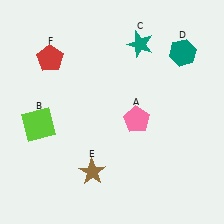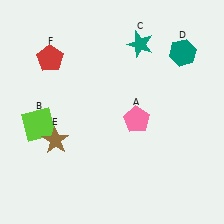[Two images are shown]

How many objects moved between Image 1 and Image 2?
1 object moved between the two images.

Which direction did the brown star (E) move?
The brown star (E) moved left.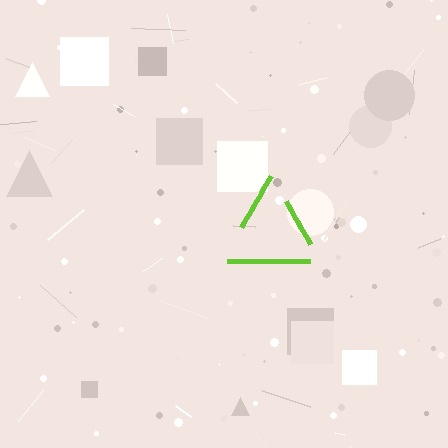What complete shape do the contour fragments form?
The contour fragments form a triangle.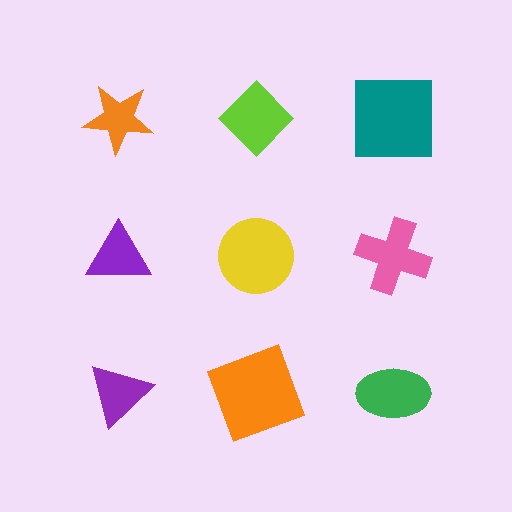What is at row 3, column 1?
A purple triangle.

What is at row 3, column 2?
An orange square.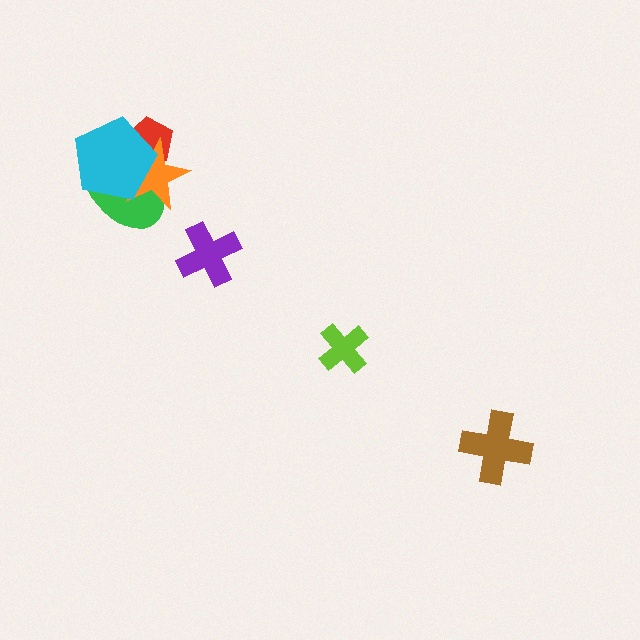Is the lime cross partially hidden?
No, no other shape covers it.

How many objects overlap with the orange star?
3 objects overlap with the orange star.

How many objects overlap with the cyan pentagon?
3 objects overlap with the cyan pentagon.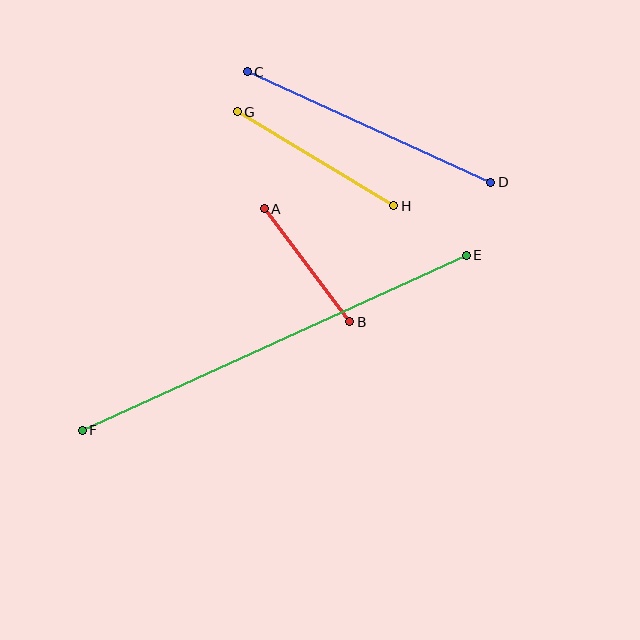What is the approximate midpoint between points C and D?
The midpoint is at approximately (369, 127) pixels.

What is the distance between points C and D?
The distance is approximately 268 pixels.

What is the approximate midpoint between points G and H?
The midpoint is at approximately (316, 159) pixels.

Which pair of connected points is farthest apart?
Points E and F are farthest apart.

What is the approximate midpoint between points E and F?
The midpoint is at approximately (274, 343) pixels.